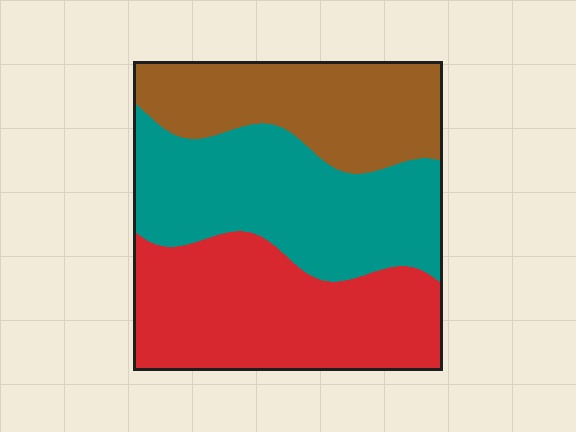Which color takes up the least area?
Brown, at roughly 25%.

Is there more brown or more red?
Red.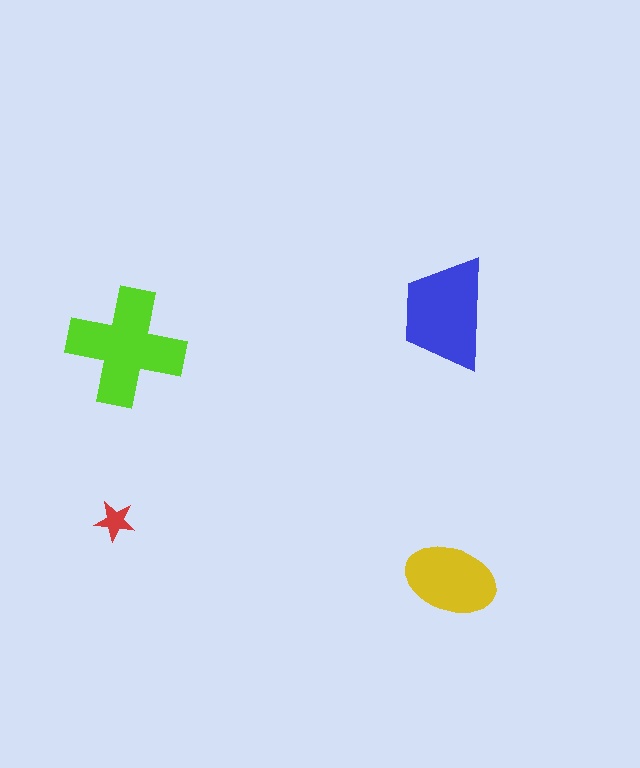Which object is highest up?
The blue trapezoid is topmost.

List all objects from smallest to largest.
The red star, the yellow ellipse, the blue trapezoid, the lime cross.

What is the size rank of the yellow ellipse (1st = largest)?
3rd.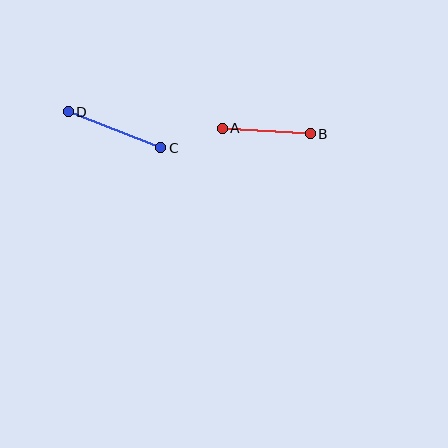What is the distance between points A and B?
The distance is approximately 88 pixels.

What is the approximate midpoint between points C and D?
The midpoint is at approximately (115, 130) pixels.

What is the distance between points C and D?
The distance is approximately 99 pixels.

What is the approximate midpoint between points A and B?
The midpoint is at approximately (266, 131) pixels.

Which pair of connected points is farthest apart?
Points C and D are farthest apart.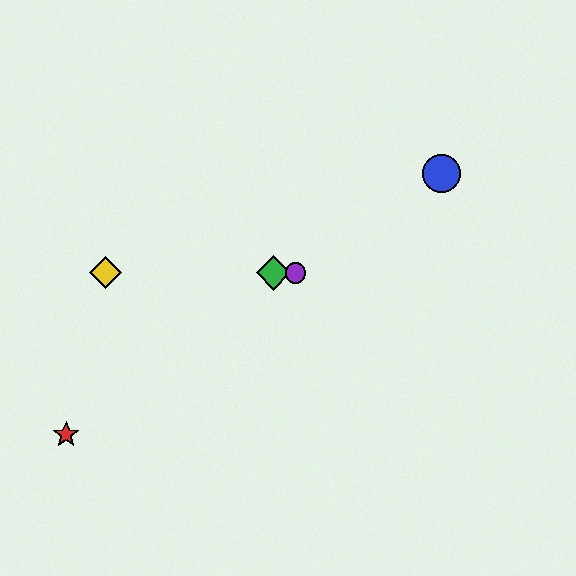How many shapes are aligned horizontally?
3 shapes (the green diamond, the yellow diamond, the purple circle) are aligned horizontally.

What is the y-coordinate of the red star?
The red star is at y≈434.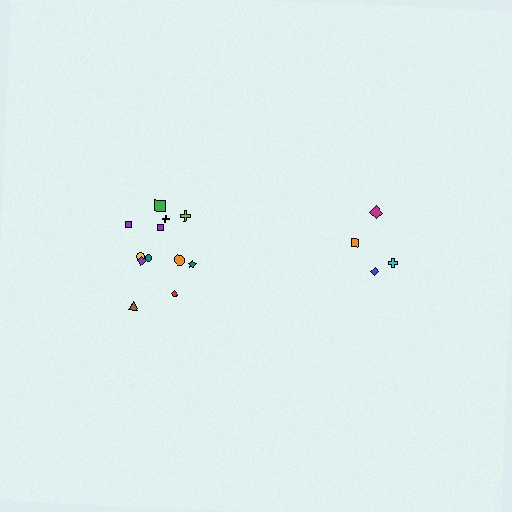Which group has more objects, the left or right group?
The left group.